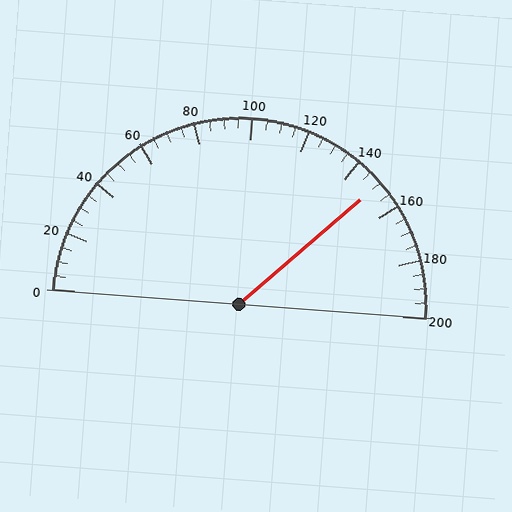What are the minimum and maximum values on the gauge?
The gauge ranges from 0 to 200.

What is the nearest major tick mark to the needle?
The nearest major tick mark is 160.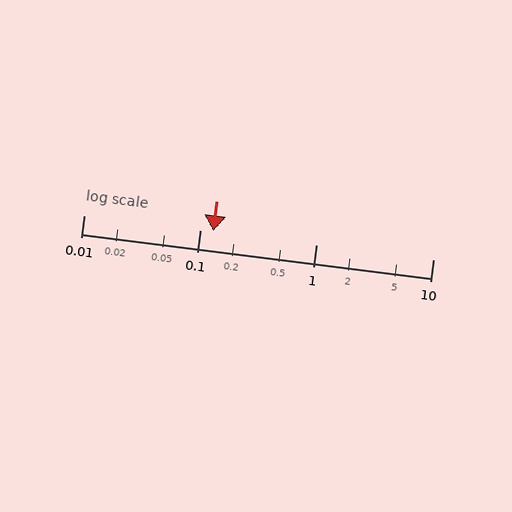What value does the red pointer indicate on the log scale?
The pointer indicates approximately 0.13.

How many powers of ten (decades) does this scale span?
The scale spans 3 decades, from 0.01 to 10.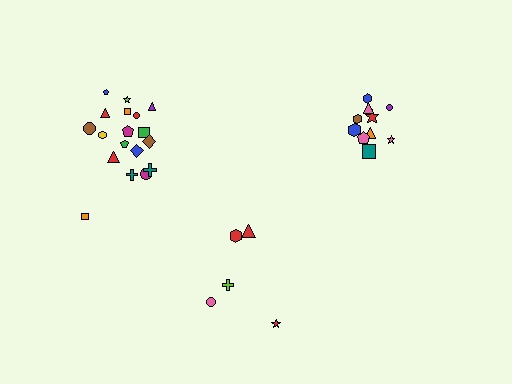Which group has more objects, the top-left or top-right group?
The top-left group.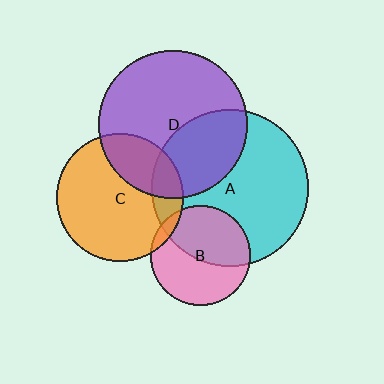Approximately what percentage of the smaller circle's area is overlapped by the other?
Approximately 5%.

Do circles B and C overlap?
Yes.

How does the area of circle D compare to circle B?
Approximately 2.2 times.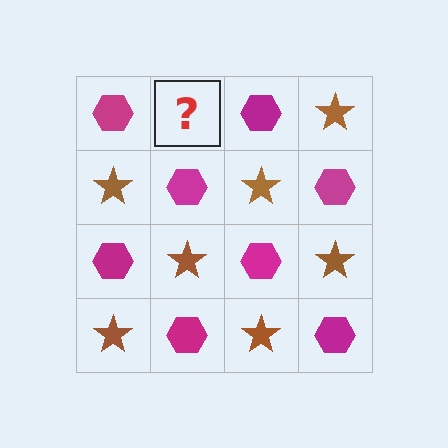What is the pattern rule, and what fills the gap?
The rule is that it alternates magenta hexagon and brown star in a checkerboard pattern. The gap should be filled with a brown star.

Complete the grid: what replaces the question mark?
The question mark should be replaced with a brown star.